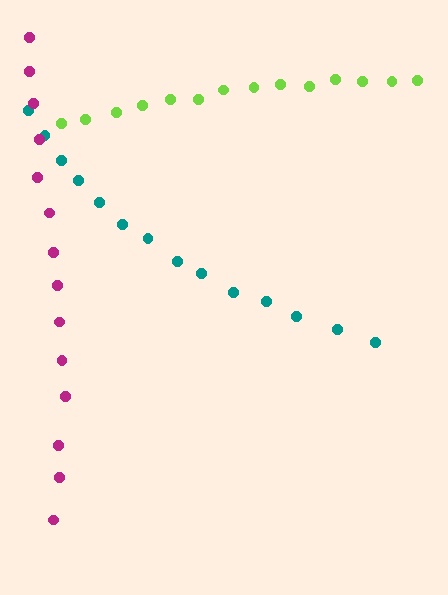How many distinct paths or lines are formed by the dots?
There are 3 distinct paths.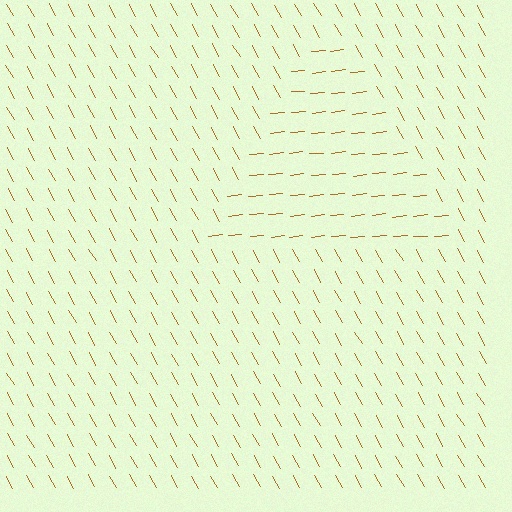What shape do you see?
I see a triangle.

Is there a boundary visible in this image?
Yes, there is a texture boundary formed by a change in line orientation.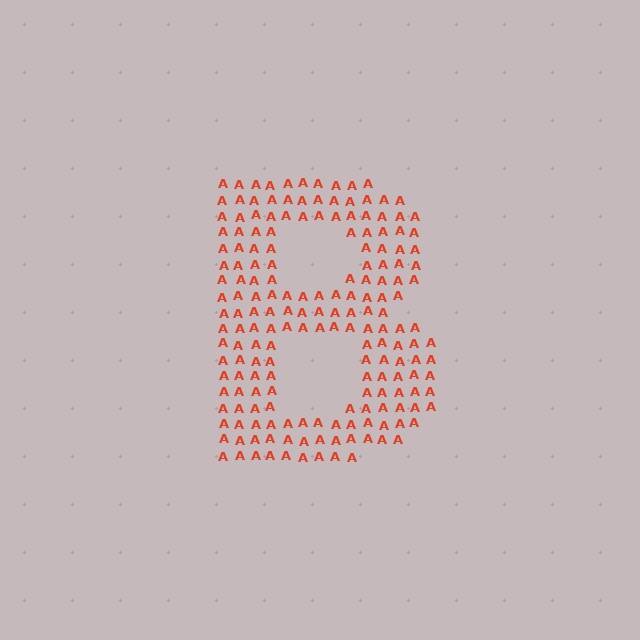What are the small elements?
The small elements are letter A's.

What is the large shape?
The large shape is the letter B.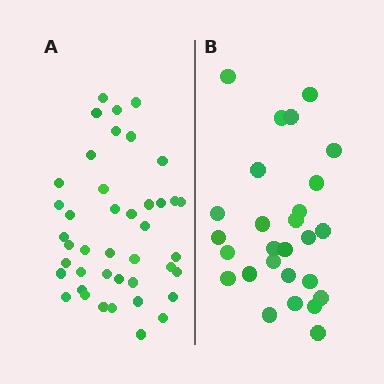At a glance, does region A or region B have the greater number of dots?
Region A (the left region) has more dots.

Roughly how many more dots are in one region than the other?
Region A has approximately 15 more dots than region B.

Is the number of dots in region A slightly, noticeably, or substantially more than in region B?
Region A has substantially more. The ratio is roughly 1.6 to 1.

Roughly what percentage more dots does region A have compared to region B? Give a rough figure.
About 55% more.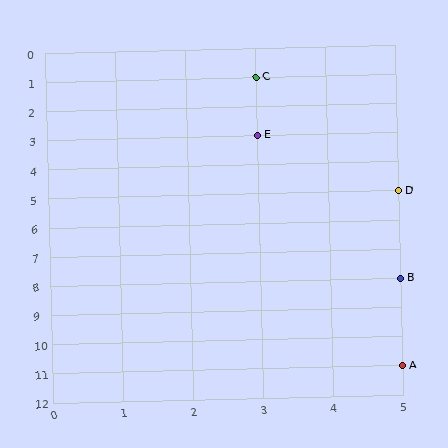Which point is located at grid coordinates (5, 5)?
Point D is at (5, 5).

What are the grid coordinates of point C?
Point C is at grid coordinates (3, 1).